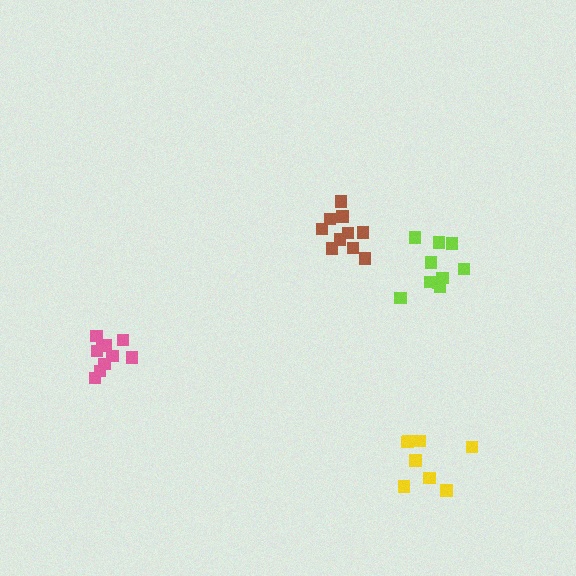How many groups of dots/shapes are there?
There are 4 groups.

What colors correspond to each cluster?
The clusters are colored: pink, yellow, brown, lime.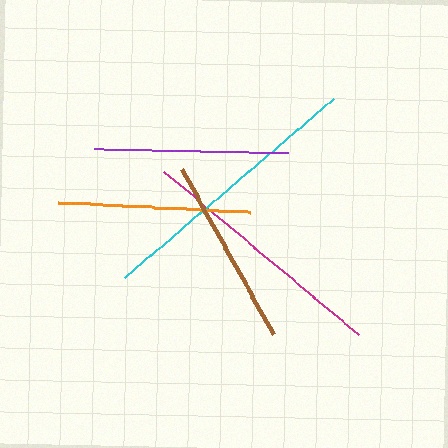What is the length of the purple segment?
The purple segment is approximately 195 pixels long.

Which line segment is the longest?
The cyan line is the longest at approximately 275 pixels.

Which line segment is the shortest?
The brown line is the shortest at approximately 188 pixels.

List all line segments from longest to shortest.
From longest to shortest: cyan, magenta, purple, orange, brown.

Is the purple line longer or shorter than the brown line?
The purple line is longer than the brown line.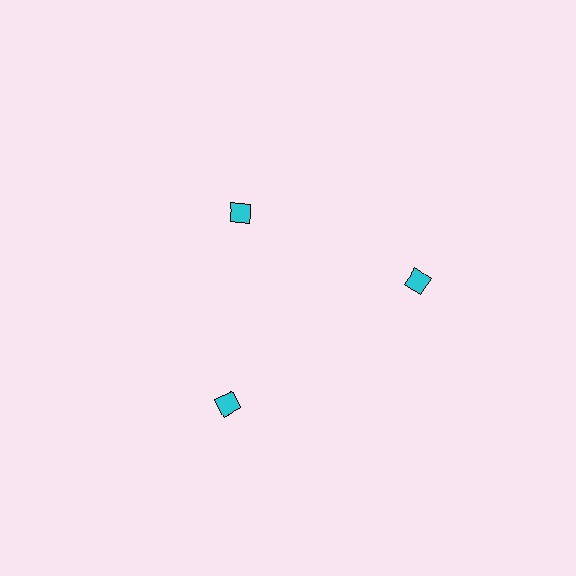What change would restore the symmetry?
The symmetry would be restored by moving it outward, back onto the ring so that all 3 diamonds sit at equal angles and equal distance from the center.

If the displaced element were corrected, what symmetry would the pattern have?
It would have 3-fold rotational symmetry — the pattern would map onto itself every 120 degrees.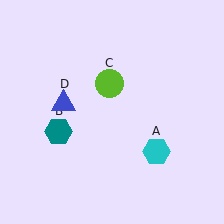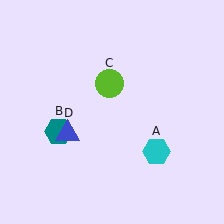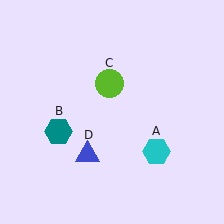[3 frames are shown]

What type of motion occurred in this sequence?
The blue triangle (object D) rotated counterclockwise around the center of the scene.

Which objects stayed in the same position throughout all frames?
Cyan hexagon (object A) and teal hexagon (object B) and lime circle (object C) remained stationary.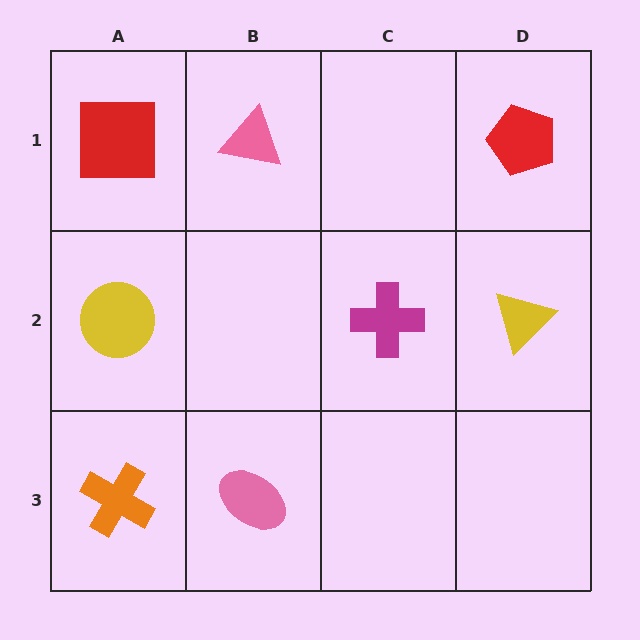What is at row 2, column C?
A magenta cross.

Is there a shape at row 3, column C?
No, that cell is empty.